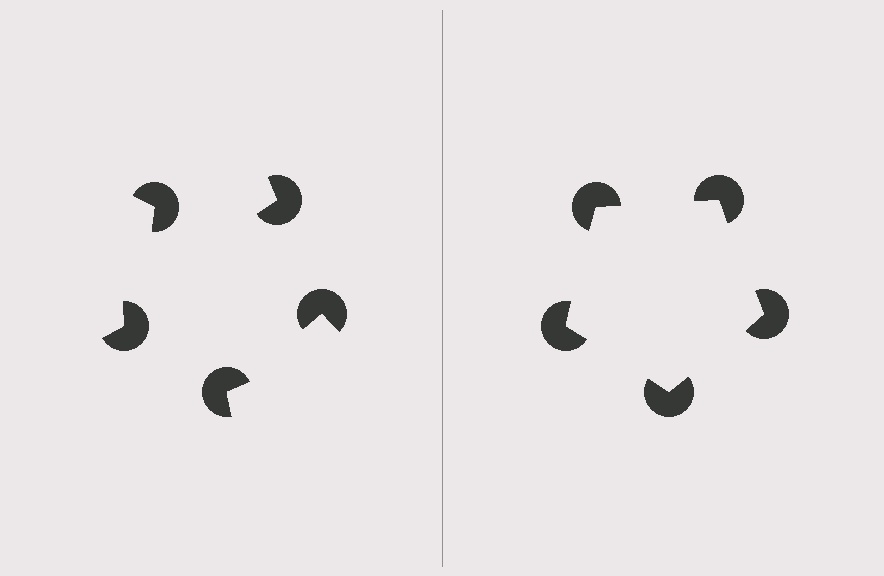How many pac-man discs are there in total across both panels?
10 — 5 on each side.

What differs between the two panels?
The pac-man discs are positioned identically on both sides; only the wedge orientations differ. On the right they align to a pentagon; on the left they are misaligned.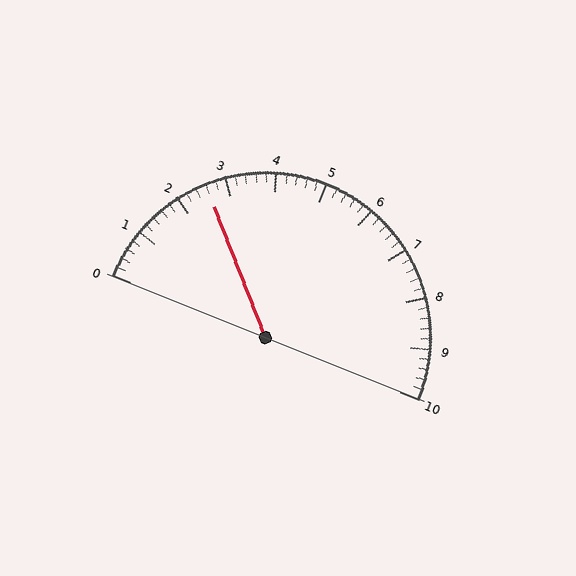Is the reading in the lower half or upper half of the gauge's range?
The reading is in the lower half of the range (0 to 10).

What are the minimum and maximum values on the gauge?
The gauge ranges from 0 to 10.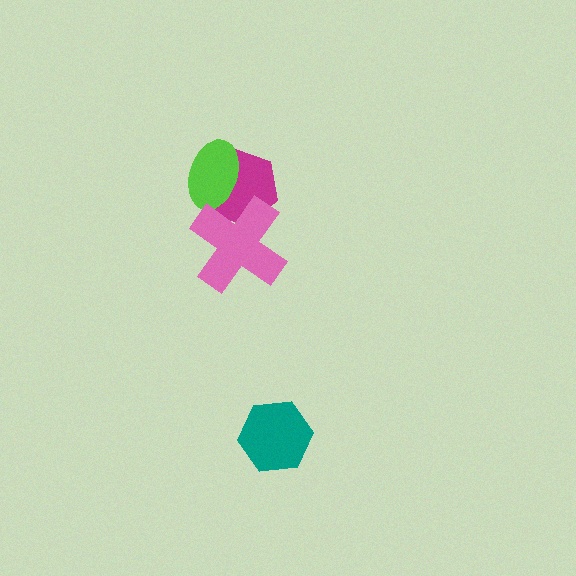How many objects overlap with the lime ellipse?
2 objects overlap with the lime ellipse.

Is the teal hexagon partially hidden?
No, no other shape covers it.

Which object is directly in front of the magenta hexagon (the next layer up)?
The lime ellipse is directly in front of the magenta hexagon.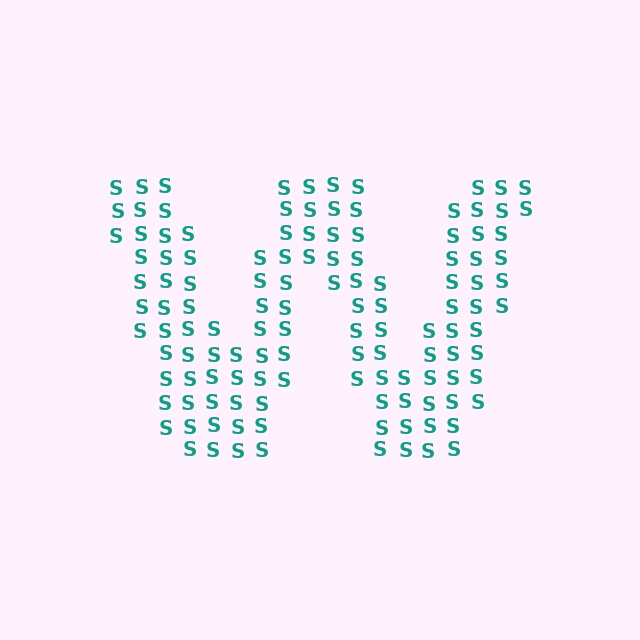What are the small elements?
The small elements are letter S's.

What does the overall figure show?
The overall figure shows the letter W.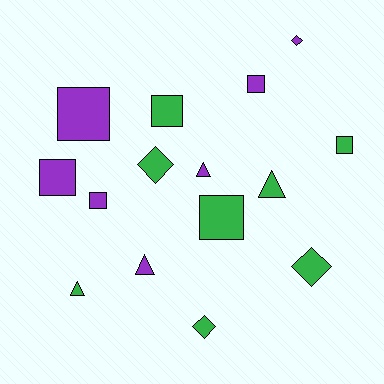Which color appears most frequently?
Green, with 8 objects.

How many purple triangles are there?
There are 2 purple triangles.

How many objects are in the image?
There are 15 objects.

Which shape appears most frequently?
Square, with 7 objects.